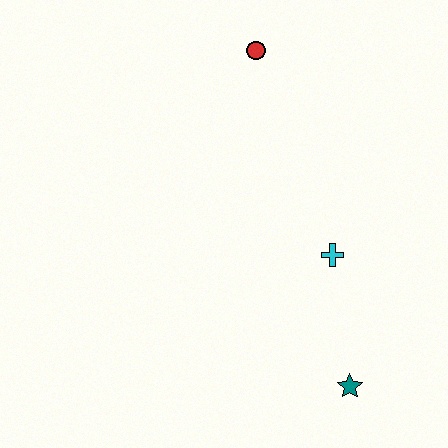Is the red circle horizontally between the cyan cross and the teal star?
No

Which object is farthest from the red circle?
The teal star is farthest from the red circle.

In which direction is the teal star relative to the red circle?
The teal star is below the red circle.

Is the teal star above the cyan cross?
No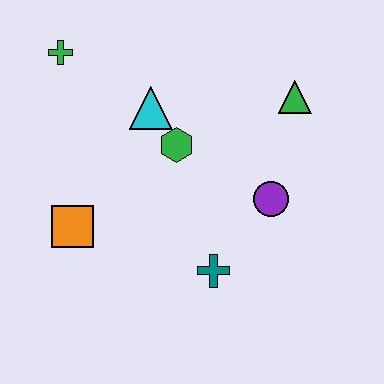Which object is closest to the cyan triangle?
The green hexagon is closest to the cyan triangle.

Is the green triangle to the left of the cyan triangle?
No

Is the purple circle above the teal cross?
Yes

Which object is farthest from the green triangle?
The orange square is farthest from the green triangle.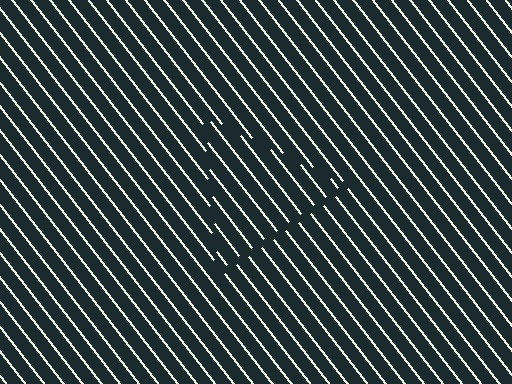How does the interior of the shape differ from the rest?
The interior of the shape contains the same grating, shifted by half a period — the contour is defined by the phase discontinuity where line-ends from the inner and outer gratings abut.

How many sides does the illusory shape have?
3 sides — the line-ends trace a triangle.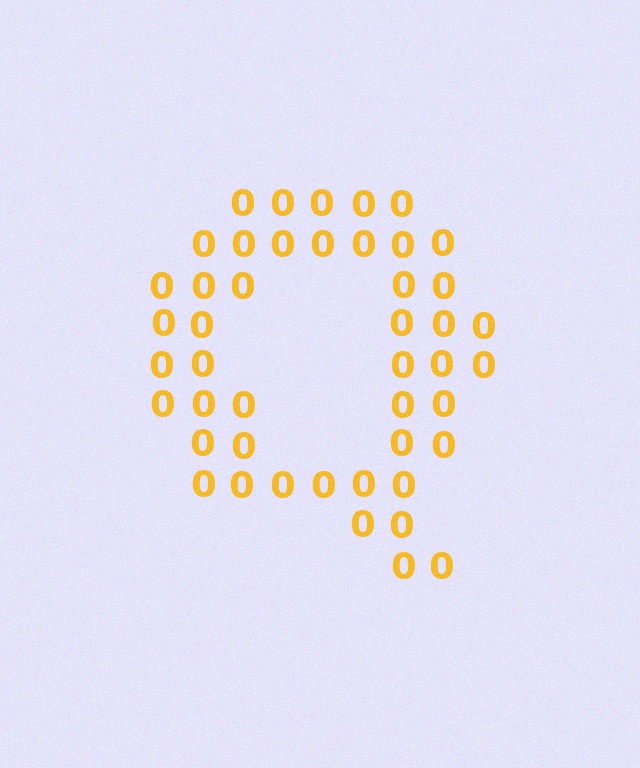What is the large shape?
The large shape is the letter Q.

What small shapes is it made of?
It is made of small digit 0's.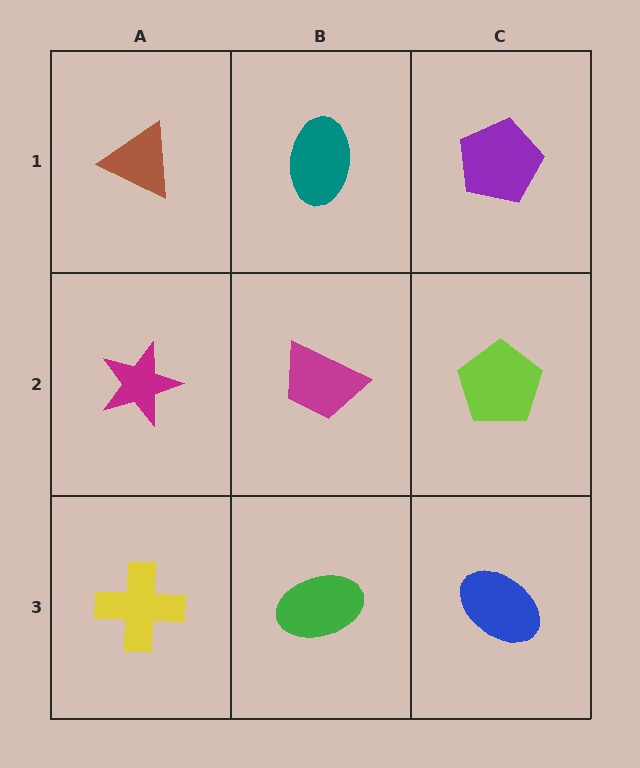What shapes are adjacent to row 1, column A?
A magenta star (row 2, column A), a teal ellipse (row 1, column B).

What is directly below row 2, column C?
A blue ellipse.